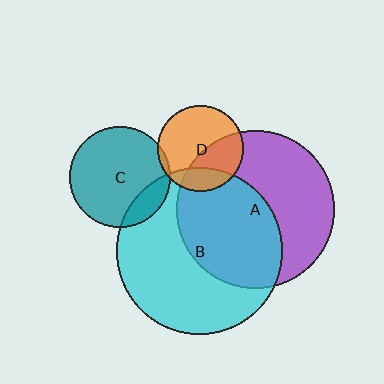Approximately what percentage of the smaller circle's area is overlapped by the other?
Approximately 40%.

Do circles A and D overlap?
Yes.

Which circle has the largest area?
Circle B (cyan).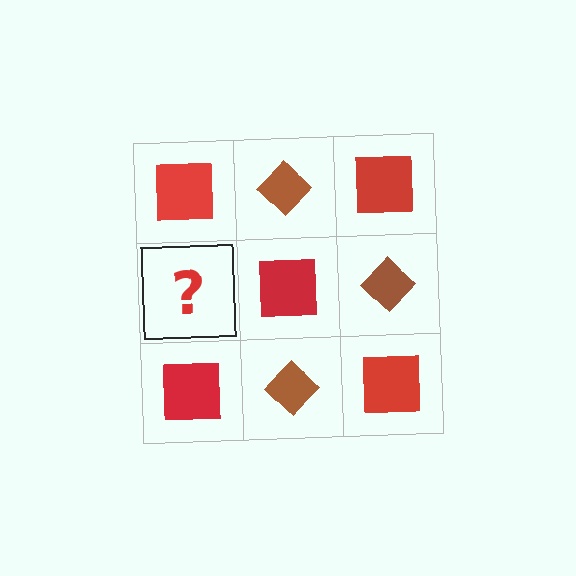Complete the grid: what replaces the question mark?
The question mark should be replaced with a brown diamond.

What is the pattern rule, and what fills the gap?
The rule is that it alternates red square and brown diamond in a checkerboard pattern. The gap should be filled with a brown diamond.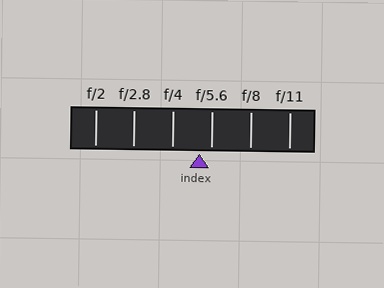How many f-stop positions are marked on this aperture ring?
There are 6 f-stop positions marked.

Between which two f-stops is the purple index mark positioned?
The index mark is between f/4 and f/5.6.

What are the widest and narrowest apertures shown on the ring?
The widest aperture shown is f/2 and the narrowest is f/11.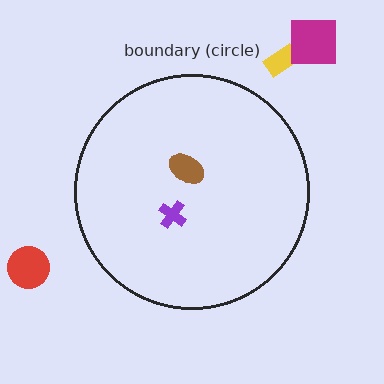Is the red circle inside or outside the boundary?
Outside.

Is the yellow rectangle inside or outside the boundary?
Outside.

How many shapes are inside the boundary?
2 inside, 3 outside.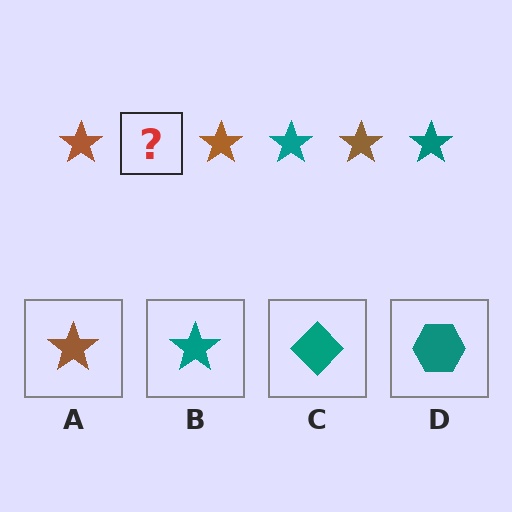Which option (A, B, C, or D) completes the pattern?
B.